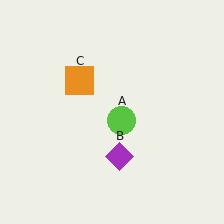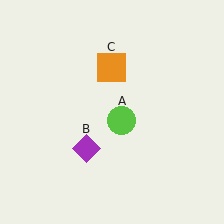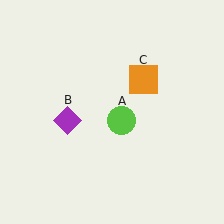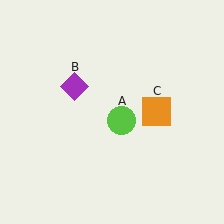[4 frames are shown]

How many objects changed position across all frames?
2 objects changed position: purple diamond (object B), orange square (object C).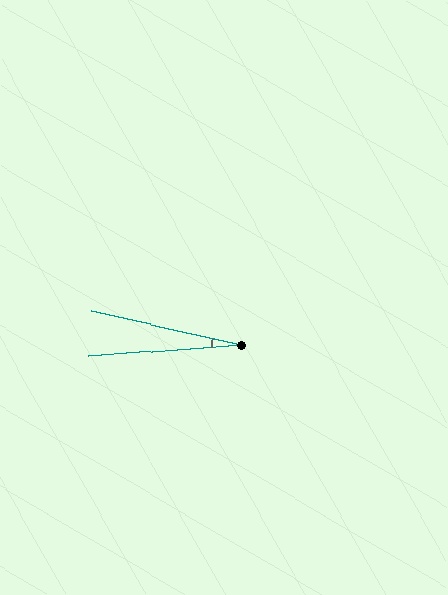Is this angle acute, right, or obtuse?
It is acute.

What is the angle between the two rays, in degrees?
Approximately 17 degrees.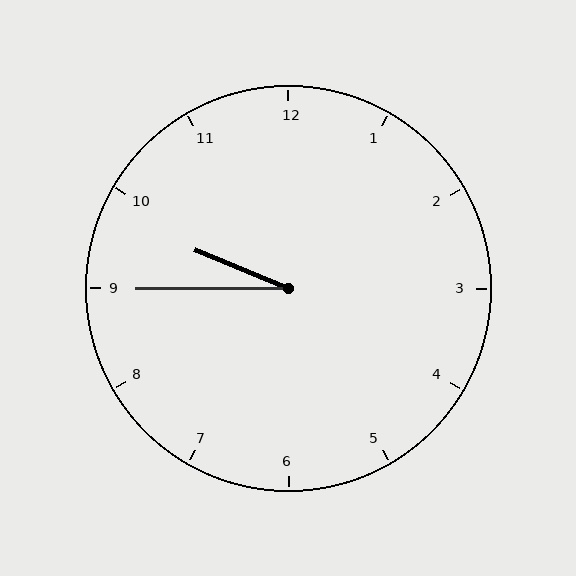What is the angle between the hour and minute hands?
Approximately 22 degrees.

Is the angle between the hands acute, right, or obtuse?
It is acute.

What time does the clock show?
9:45.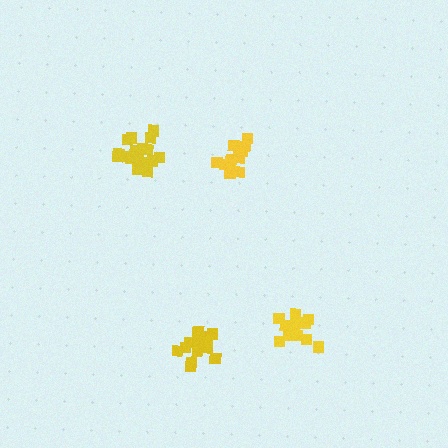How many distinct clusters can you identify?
There are 4 distinct clusters.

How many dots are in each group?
Group 1: 13 dots, Group 2: 14 dots, Group 3: 18 dots, Group 4: 13 dots (58 total).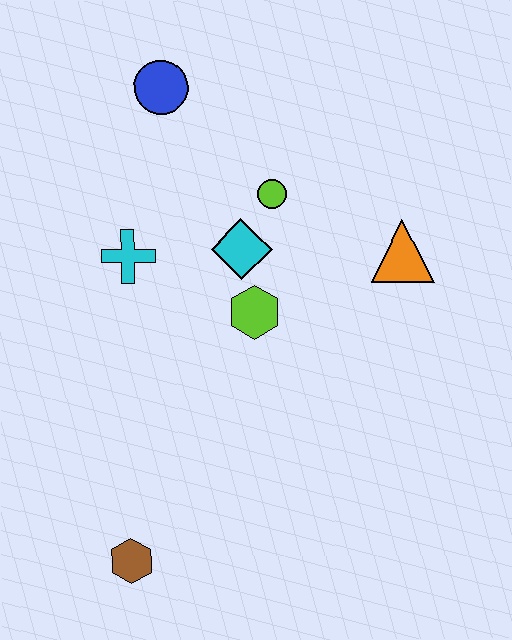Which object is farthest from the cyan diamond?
The brown hexagon is farthest from the cyan diamond.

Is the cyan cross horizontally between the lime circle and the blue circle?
No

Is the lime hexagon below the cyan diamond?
Yes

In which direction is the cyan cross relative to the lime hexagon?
The cyan cross is to the left of the lime hexagon.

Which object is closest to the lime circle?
The cyan diamond is closest to the lime circle.